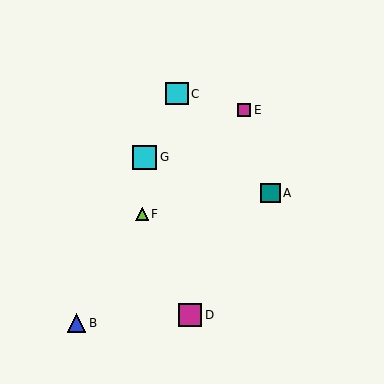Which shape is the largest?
The cyan square (labeled G) is the largest.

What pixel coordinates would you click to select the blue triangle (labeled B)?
Click at (77, 323) to select the blue triangle B.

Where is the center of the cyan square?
The center of the cyan square is at (177, 94).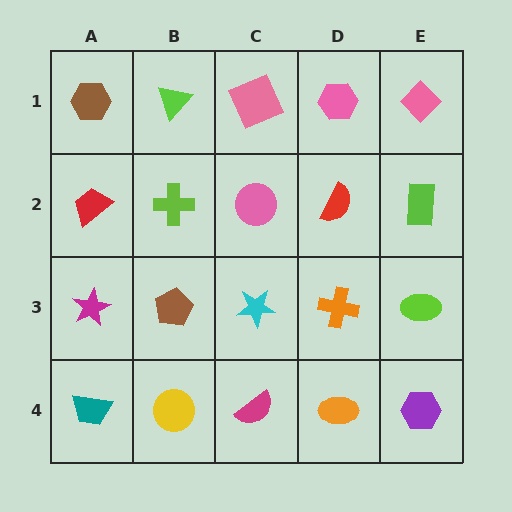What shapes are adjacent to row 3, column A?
A red trapezoid (row 2, column A), a teal trapezoid (row 4, column A), a brown pentagon (row 3, column B).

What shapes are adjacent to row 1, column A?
A red trapezoid (row 2, column A), a lime triangle (row 1, column B).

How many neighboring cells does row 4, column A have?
2.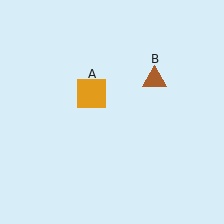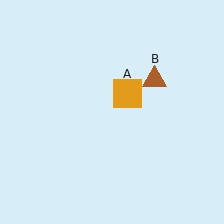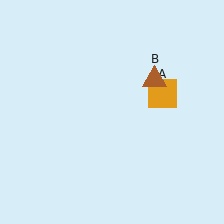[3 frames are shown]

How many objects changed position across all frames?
1 object changed position: orange square (object A).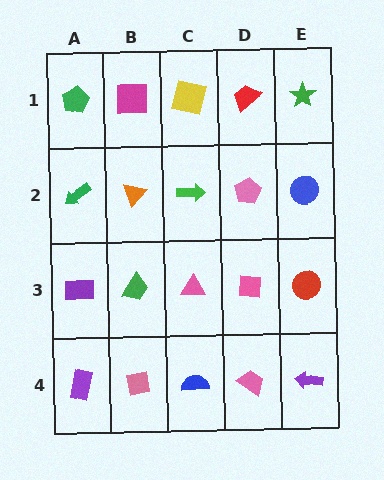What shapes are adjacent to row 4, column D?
A pink square (row 3, column D), a blue semicircle (row 4, column C), a purple arrow (row 4, column E).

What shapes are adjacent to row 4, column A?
A purple rectangle (row 3, column A), a pink square (row 4, column B).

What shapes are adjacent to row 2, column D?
A red trapezoid (row 1, column D), a pink square (row 3, column D), a green arrow (row 2, column C), a blue circle (row 2, column E).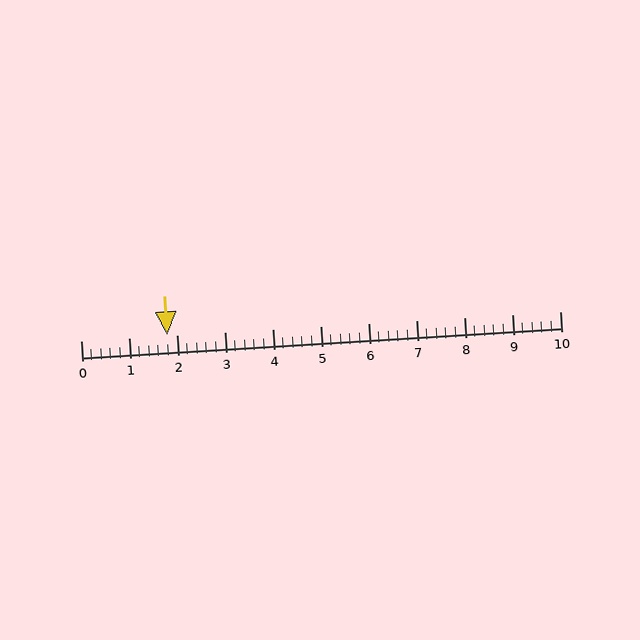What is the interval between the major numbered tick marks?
The major tick marks are spaced 1 units apart.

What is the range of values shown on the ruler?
The ruler shows values from 0 to 10.